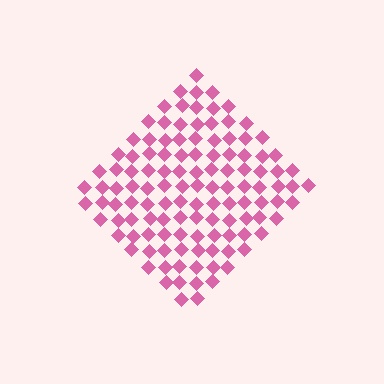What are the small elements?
The small elements are diamonds.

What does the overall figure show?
The overall figure shows a diamond.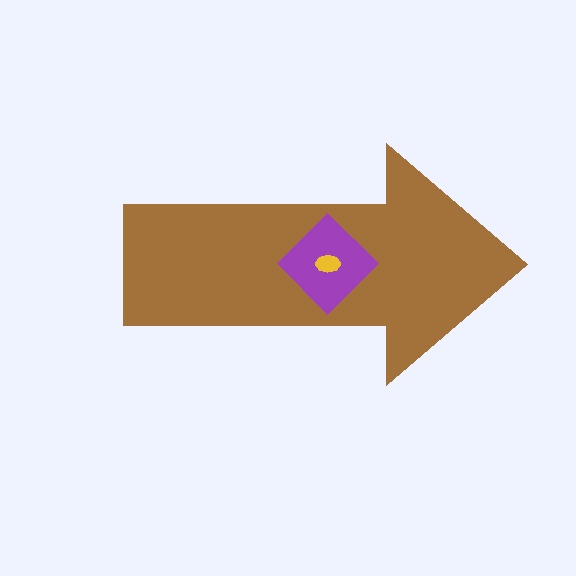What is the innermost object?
The yellow ellipse.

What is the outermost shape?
The brown arrow.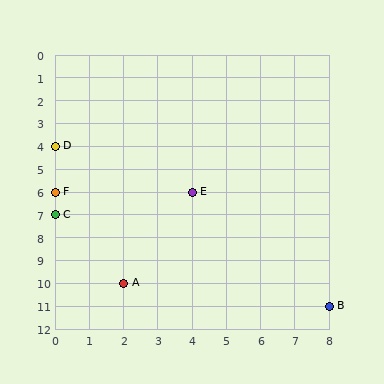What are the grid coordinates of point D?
Point D is at grid coordinates (0, 4).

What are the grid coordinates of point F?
Point F is at grid coordinates (0, 6).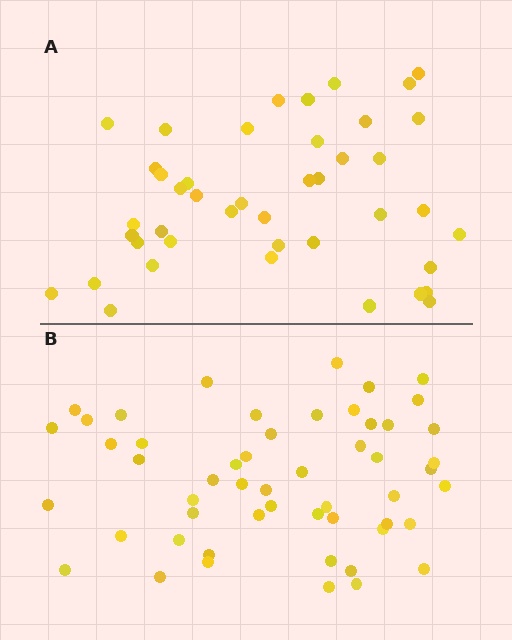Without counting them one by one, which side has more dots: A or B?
Region B (the bottom region) has more dots.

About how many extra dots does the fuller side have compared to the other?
Region B has roughly 10 or so more dots than region A.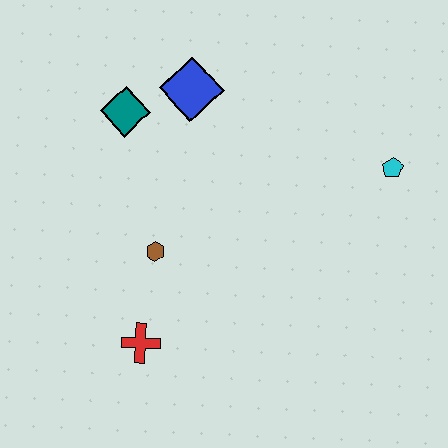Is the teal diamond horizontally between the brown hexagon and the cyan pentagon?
No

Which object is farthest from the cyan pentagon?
The red cross is farthest from the cyan pentagon.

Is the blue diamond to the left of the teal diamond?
No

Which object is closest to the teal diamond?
The blue diamond is closest to the teal diamond.